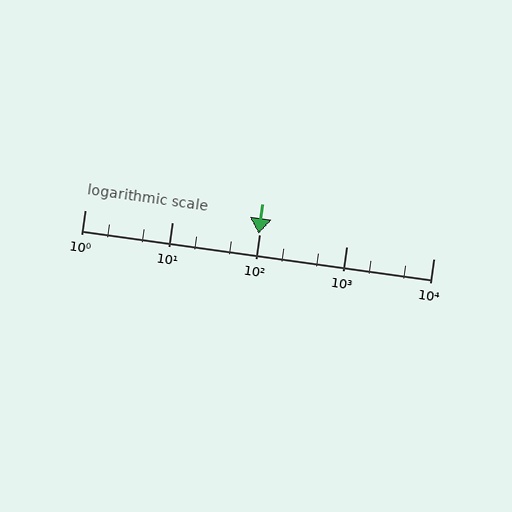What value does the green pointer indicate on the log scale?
The pointer indicates approximately 98.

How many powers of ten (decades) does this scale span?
The scale spans 4 decades, from 1 to 10000.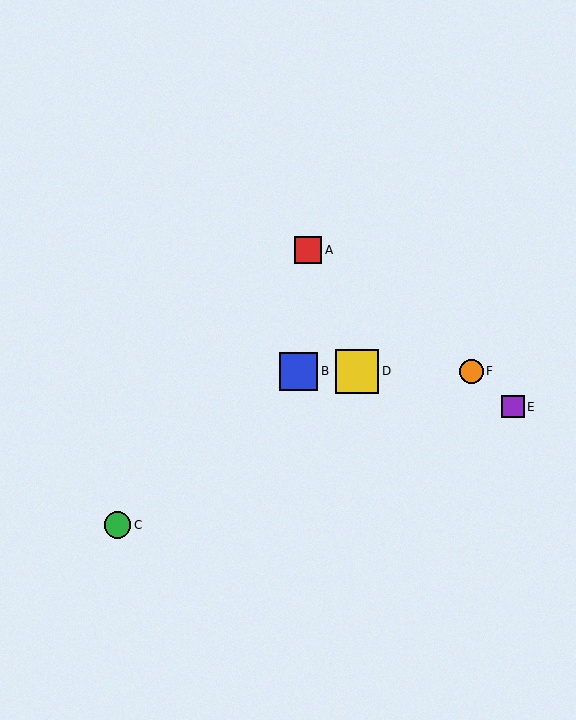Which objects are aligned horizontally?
Objects B, D, F are aligned horizontally.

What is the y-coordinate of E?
Object E is at y≈407.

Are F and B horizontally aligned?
Yes, both are at y≈371.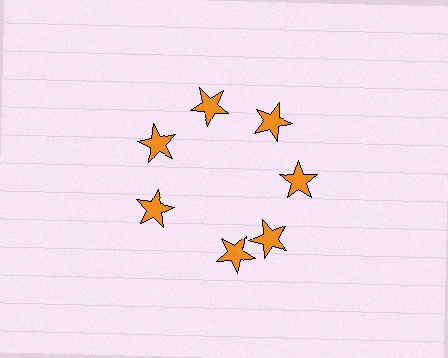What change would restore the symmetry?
The symmetry would be restored by rotating it back into even spacing with its neighbors so that all 7 stars sit at equal angles and equal distance from the center.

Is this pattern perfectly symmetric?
No. The 7 orange stars are arranged in a ring, but one element near the 6 o'clock position is rotated out of alignment along the ring, breaking the 7-fold rotational symmetry.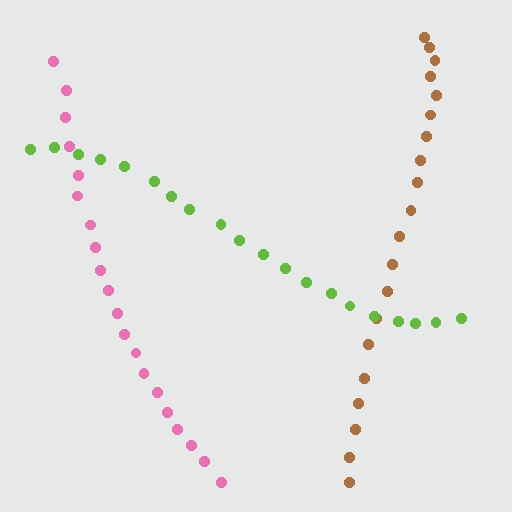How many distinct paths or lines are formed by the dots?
There are 3 distinct paths.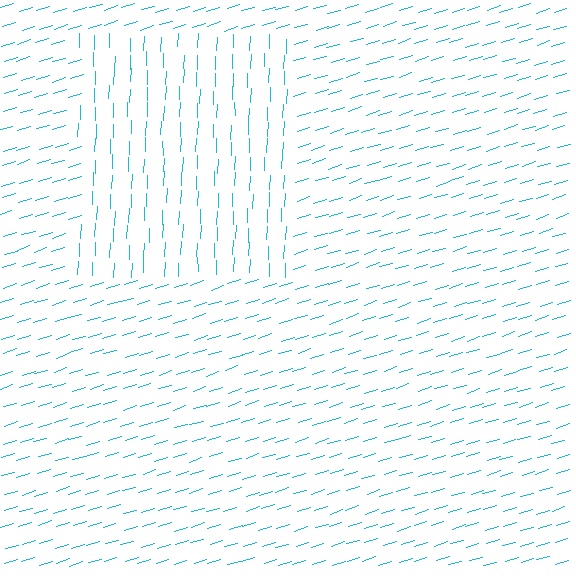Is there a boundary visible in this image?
Yes, there is a texture boundary formed by a change in line orientation.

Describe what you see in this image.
The image is filled with small cyan line segments. A rectangle region in the image has lines oriented differently from the surrounding lines, creating a visible texture boundary.